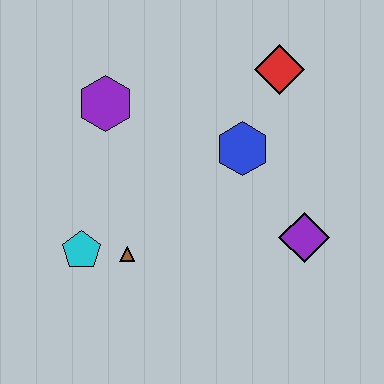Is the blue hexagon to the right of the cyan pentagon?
Yes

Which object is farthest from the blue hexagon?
The cyan pentagon is farthest from the blue hexagon.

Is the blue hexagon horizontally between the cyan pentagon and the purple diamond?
Yes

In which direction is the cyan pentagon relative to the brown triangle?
The cyan pentagon is to the left of the brown triangle.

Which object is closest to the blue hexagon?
The red diamond is closest to the blue hexagon.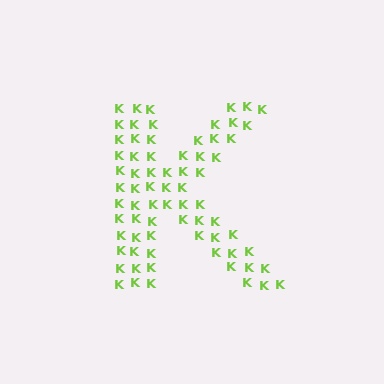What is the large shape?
The large shape is the letter K.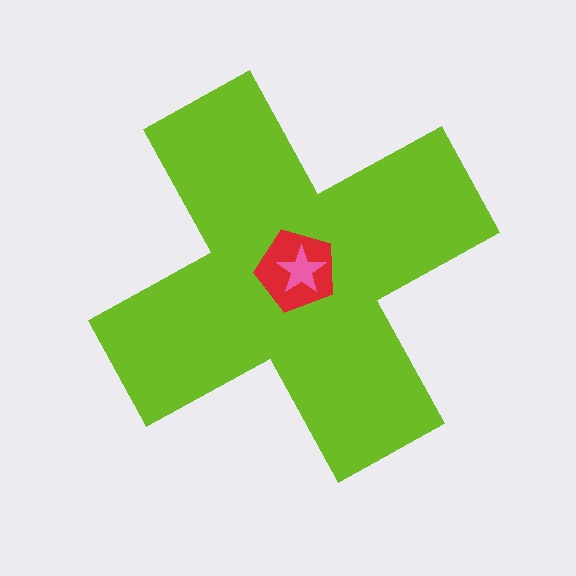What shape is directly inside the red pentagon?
The pink star.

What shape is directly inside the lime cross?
The red pentagon.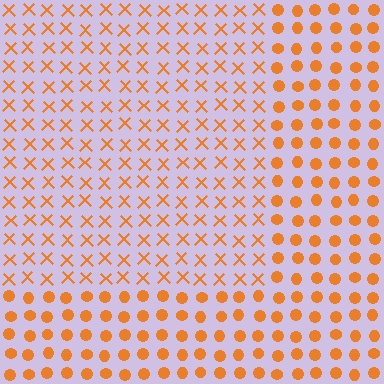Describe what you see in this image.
The image is filled with small orange elements arranged in a uniform grid. A rectangle-shaped region contains X marks, while the surrounding area contains circles. The boundary is defined purely by the change in element shape.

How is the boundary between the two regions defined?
The boundary is defined by a change in element shape: X marks inside vs. circles outside. All elements share the same color and spacing.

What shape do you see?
I see a rectangle.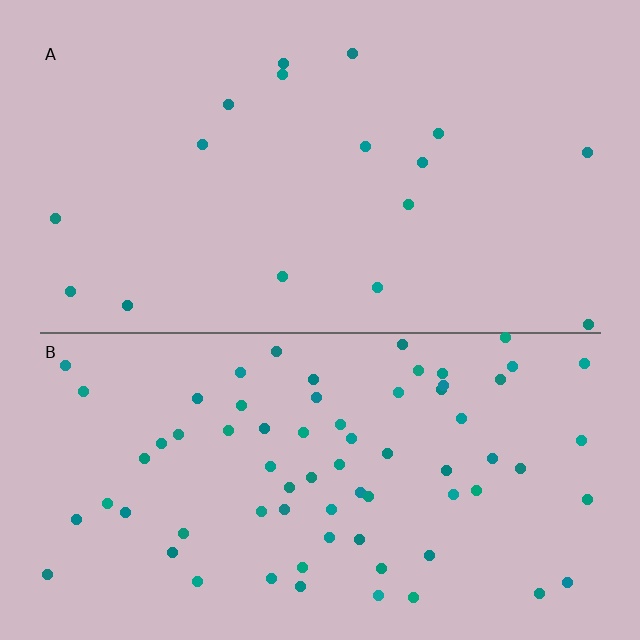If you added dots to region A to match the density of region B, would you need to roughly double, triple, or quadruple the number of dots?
Approximately quadruple.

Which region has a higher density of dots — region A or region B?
B (the bottom).